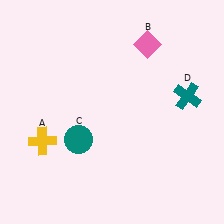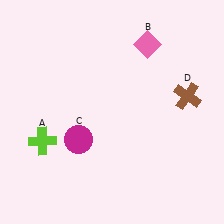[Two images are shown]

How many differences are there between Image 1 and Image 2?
There are 3 differences between the two images.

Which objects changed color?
A changed from yellow to lime. C changed from teal to magenta. D changed from teal to brown.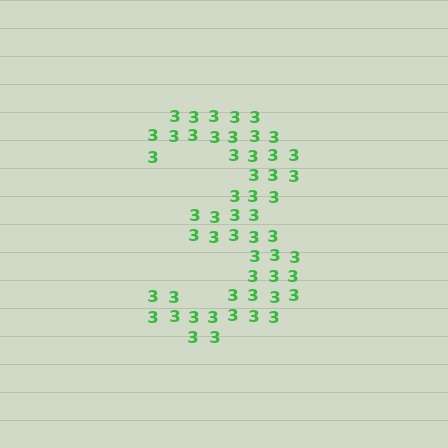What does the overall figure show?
The overall figure shows the digit 3.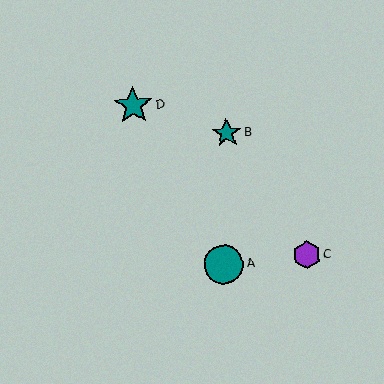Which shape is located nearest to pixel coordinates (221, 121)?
The teal star (labeled B) at (227, 133) is nearest to that location.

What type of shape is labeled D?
Shape D is a teal star.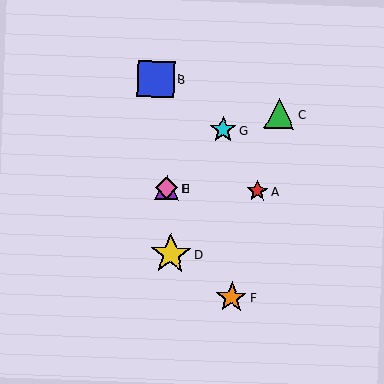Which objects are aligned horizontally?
Objects A, E, H are aligned horizontally.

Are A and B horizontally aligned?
No, A is at y≈191 and B is at y≈79.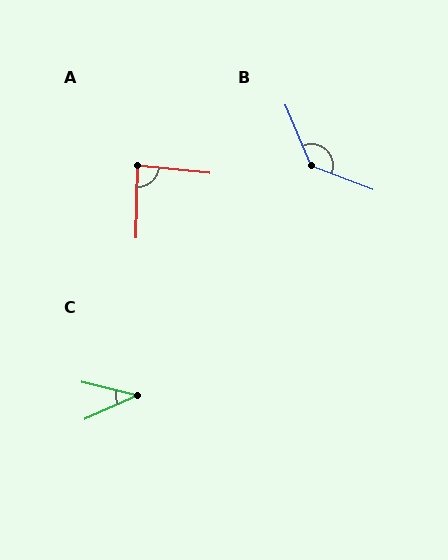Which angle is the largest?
B, at approximately 135 degrees.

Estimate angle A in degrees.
Approximately 85 degrees.